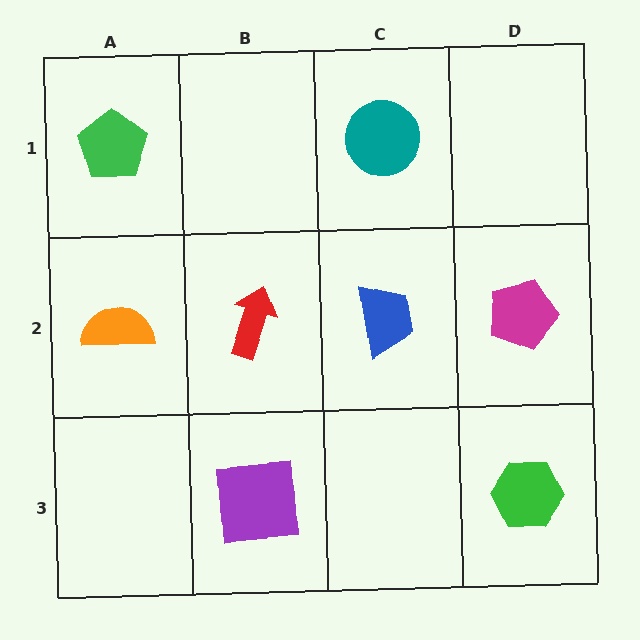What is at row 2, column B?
A red arrow.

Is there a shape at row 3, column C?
No, that cell is empty.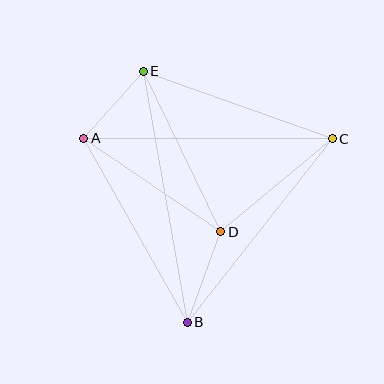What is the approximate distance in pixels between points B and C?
The distance between B and C is approximately 234 pixels.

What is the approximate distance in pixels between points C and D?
The distance between C and D is approximately 146 pixels.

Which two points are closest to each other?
Points A and E are closest to each other.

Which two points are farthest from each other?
Points B and E are farthest from each other.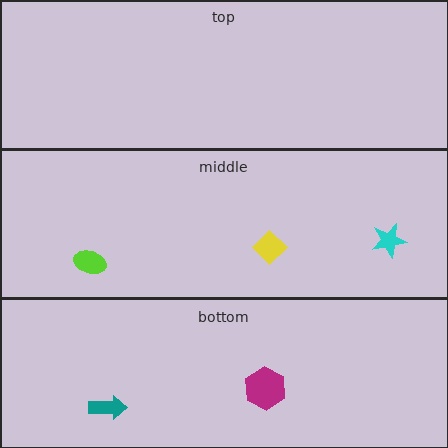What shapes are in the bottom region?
The magenta hexagon, the teal arrow.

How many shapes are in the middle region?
3.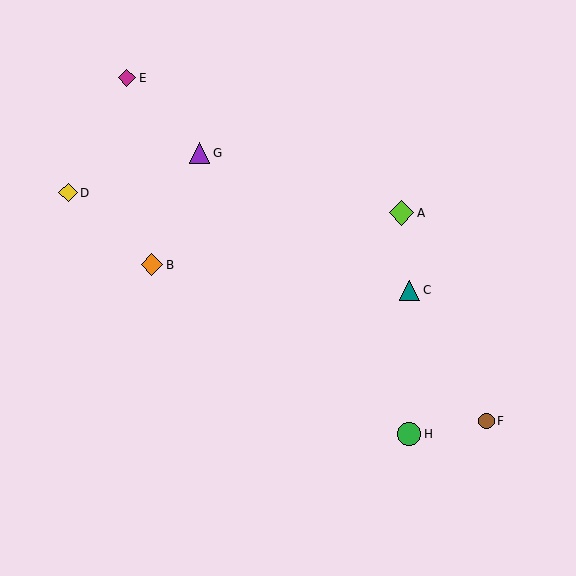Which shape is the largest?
The lime diamond (labeled A) is the largest.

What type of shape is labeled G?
Shape G is a purple triangle.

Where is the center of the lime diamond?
The center of the lime diamond is at (402, 213).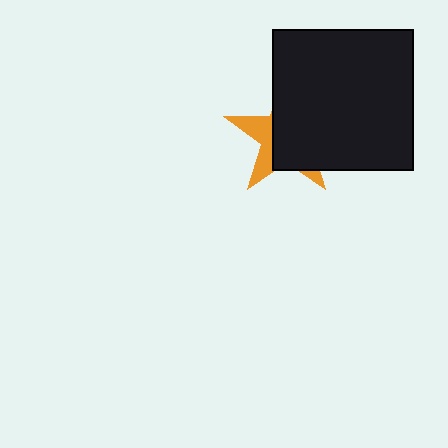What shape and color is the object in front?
The object in front is a black square.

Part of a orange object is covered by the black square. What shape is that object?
It is a star.